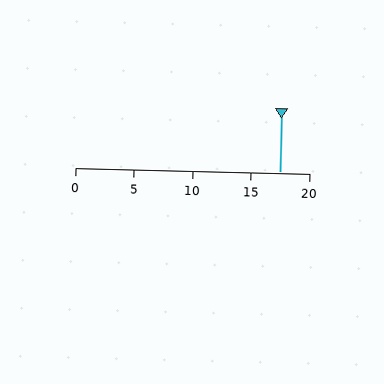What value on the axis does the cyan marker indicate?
The marker indicates approximately 17.5.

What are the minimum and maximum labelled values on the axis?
The axis runs from 0 to 20.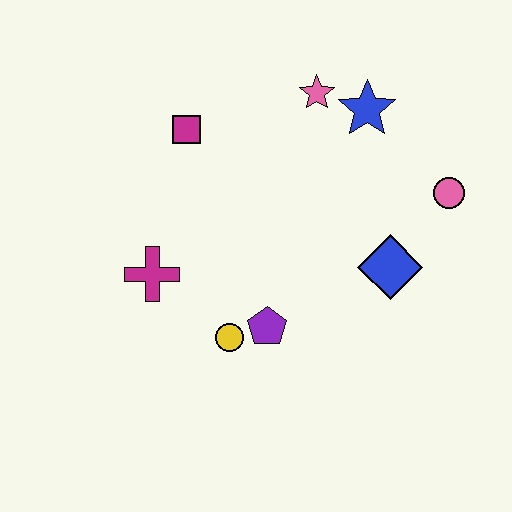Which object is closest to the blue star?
The pink star is closest to the blue star.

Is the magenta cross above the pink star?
No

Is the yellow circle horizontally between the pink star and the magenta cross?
Yes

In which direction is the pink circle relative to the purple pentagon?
The pink circle is to the right of the purple pentagon.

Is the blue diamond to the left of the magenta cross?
No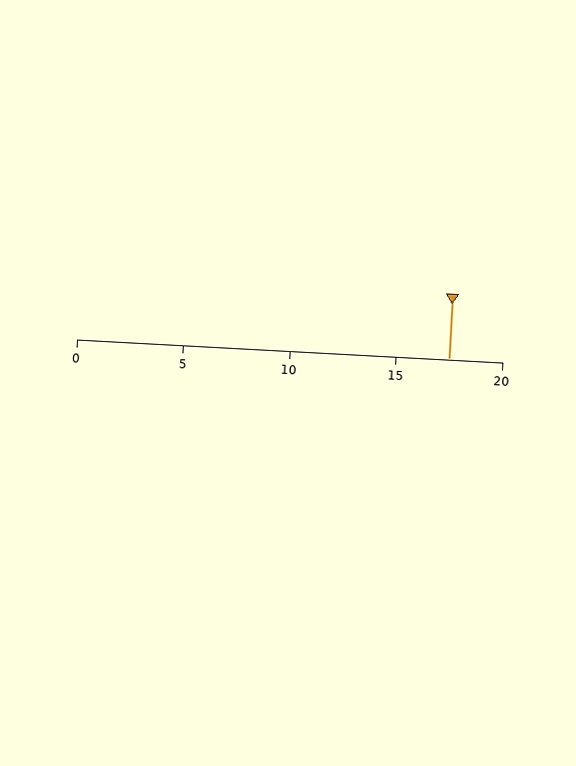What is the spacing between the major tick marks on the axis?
The major ticks are spaced 5 apart.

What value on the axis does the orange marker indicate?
The marker indicates approximately 17.5.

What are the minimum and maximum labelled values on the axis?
The axis runs from 0 to 20.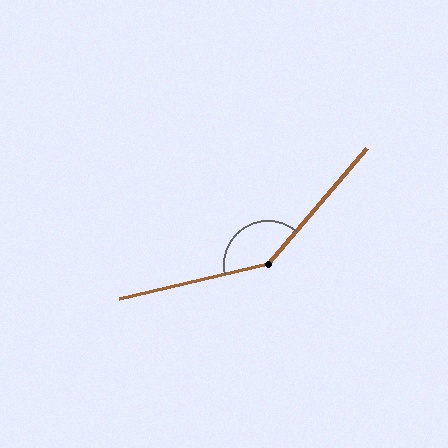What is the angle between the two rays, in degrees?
Approximately 144 degrees.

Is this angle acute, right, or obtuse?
It is obtuse.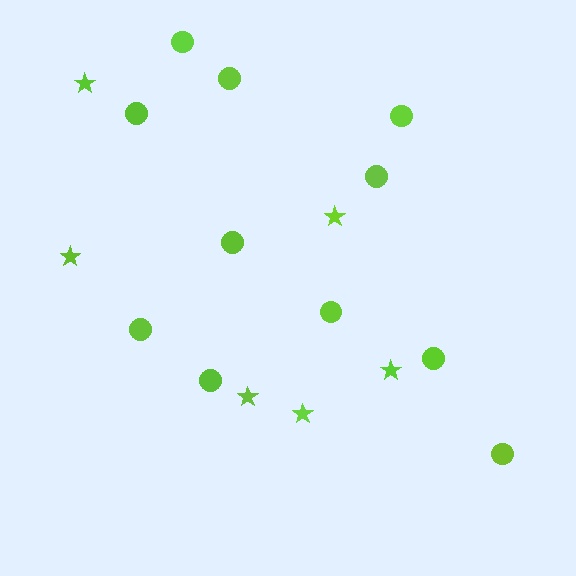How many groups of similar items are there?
There are 2 groups: one group of stars (6) and one group of circles (11).